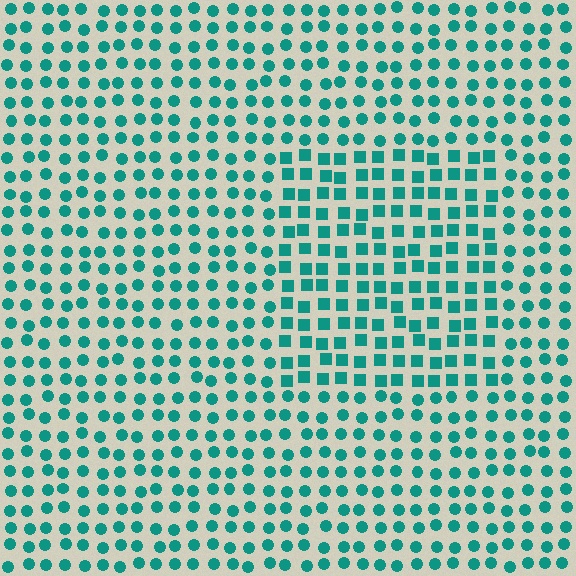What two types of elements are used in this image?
The image uses squares inside the rectangle region and circles outside it.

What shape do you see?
I see a rectangle.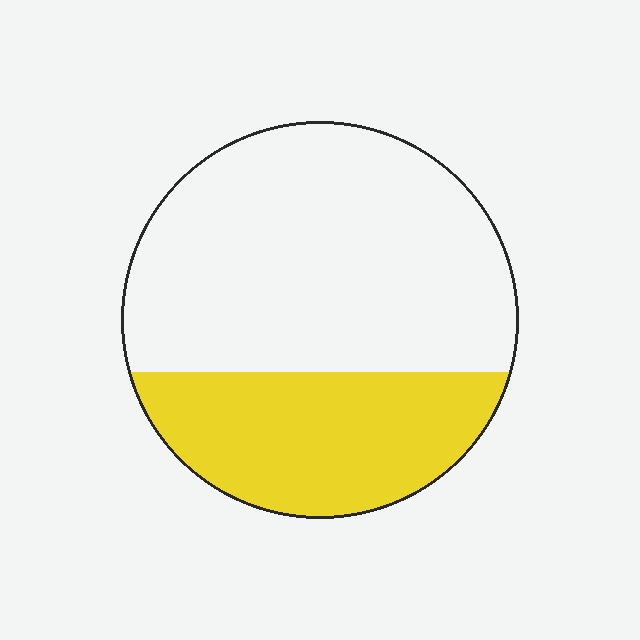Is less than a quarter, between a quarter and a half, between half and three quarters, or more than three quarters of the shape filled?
Between a quarter and a half.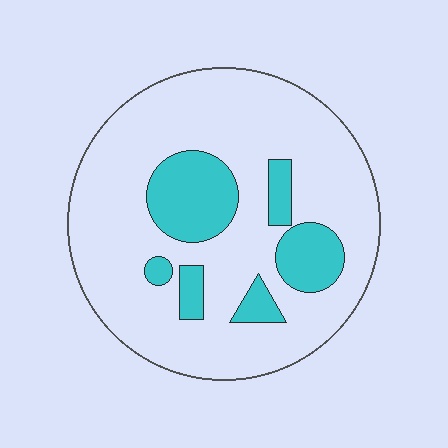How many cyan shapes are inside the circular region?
6.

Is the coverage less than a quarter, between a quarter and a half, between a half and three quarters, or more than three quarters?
Less than a quarter.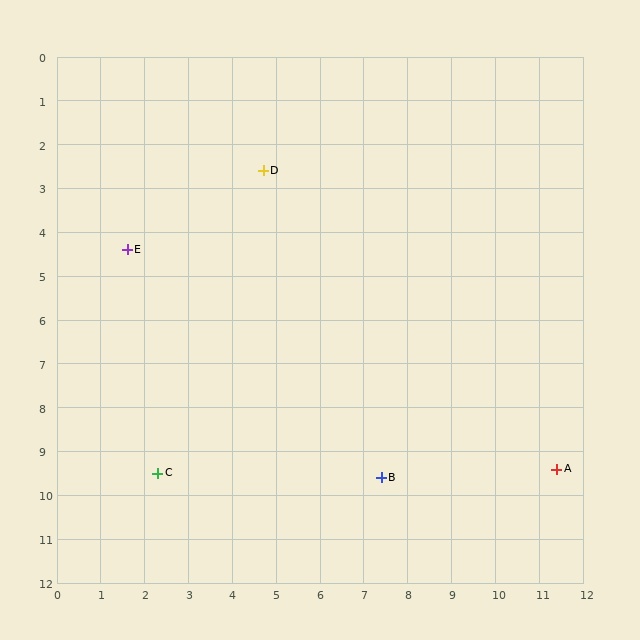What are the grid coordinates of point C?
Point C is at approximately (2.3, 9.5).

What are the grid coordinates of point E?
Point E is at approximately (1.6, 4.4).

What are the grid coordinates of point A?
Point A is at approximately (11.4, 9.4).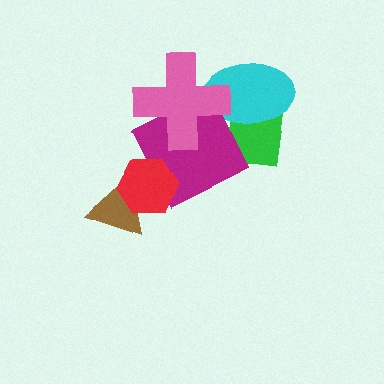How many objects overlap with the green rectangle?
3 objects overlap with the green rectangle.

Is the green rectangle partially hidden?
Yes, it is partially covered by another shape.